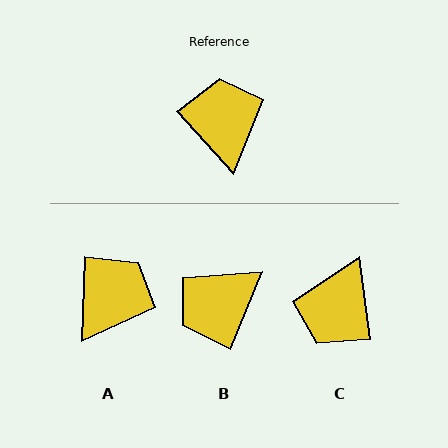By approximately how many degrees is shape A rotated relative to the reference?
Approximately 44 degrees clockwise.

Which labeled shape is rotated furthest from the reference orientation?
C, about 146 degrees away.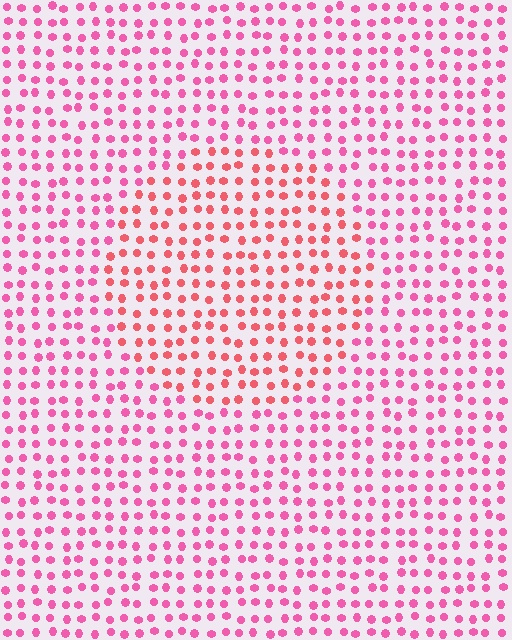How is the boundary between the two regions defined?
The boundary is defined purely by a slight shift in hue (about 27 degrees). Spacing, size, and orientation are identical on both sides.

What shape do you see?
I see a circle.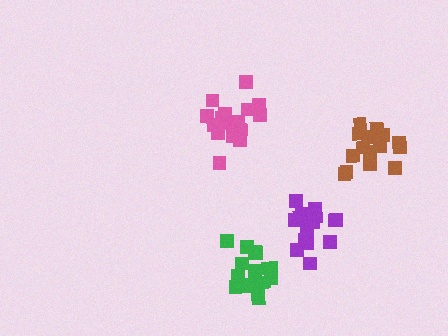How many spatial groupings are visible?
There are 4 spatial groupings.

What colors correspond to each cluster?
The clusters are colored: brown, purple, green, pink.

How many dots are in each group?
Group 1: 16 dots, Group 2: 15 dots, Group 3: 17 dots, Group 4: 19 dots (67 total).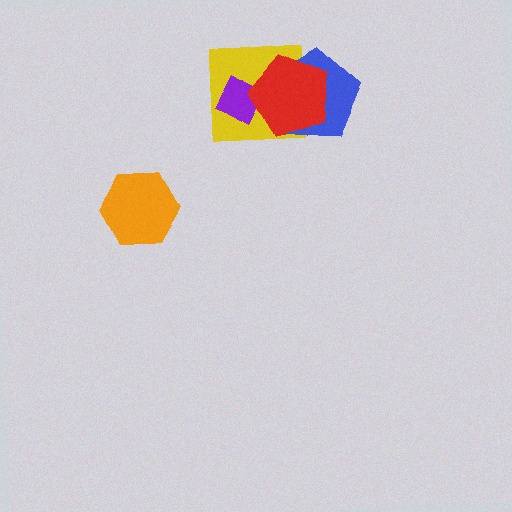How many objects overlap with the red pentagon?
3 objects overlap with the red pentagon.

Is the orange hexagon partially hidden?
No, no other shape covers it.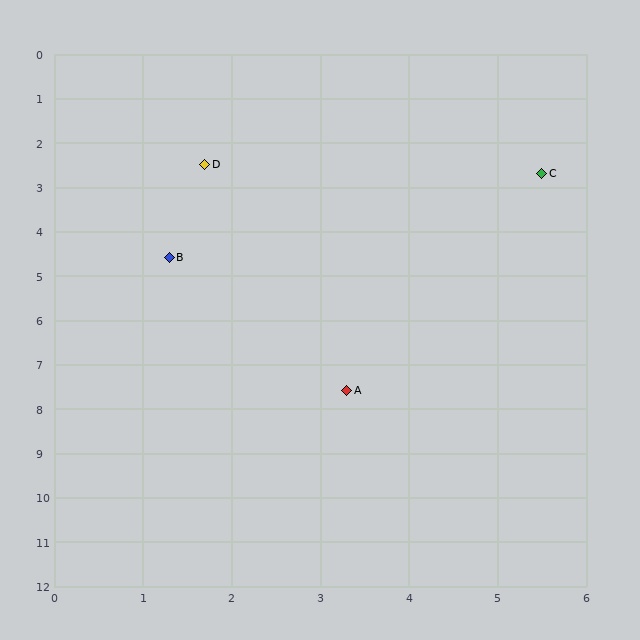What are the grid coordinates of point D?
Point D is at approximately (1.7, 2.5).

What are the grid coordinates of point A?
Point A is at approximately (3.3, 7.6).